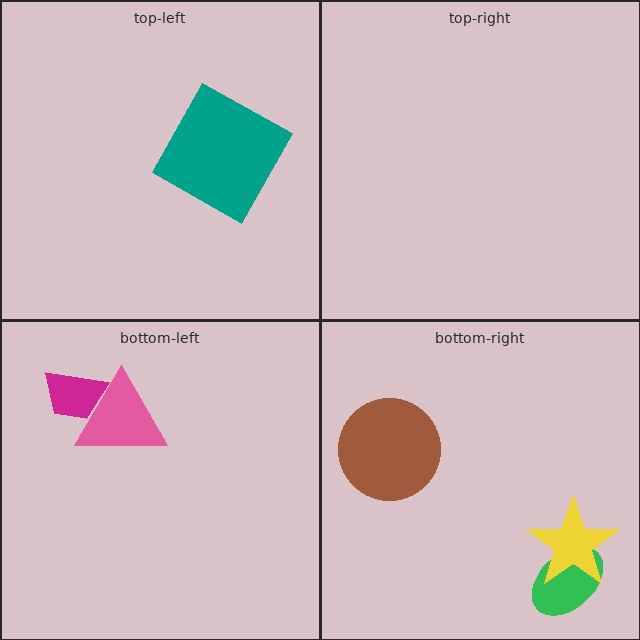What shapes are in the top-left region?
The teal square.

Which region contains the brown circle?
The bottom-right region.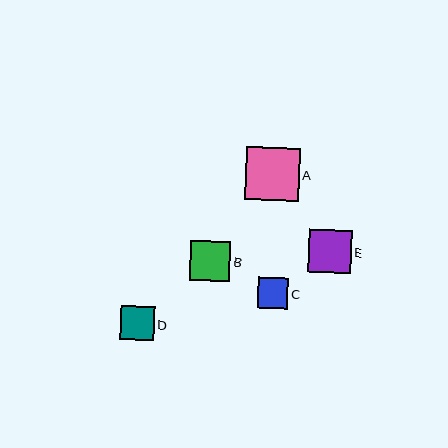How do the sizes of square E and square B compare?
Square E and square B are approximately the same size.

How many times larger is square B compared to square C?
Square B is approximately 1.3 times the size of square C.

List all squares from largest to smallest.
From largest to smallest: A, E, B, D, C.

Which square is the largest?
Square A is the largest with a size of approximately 53 pixels.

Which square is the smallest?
Square C is the smallest with a size of approximately 31 pixels.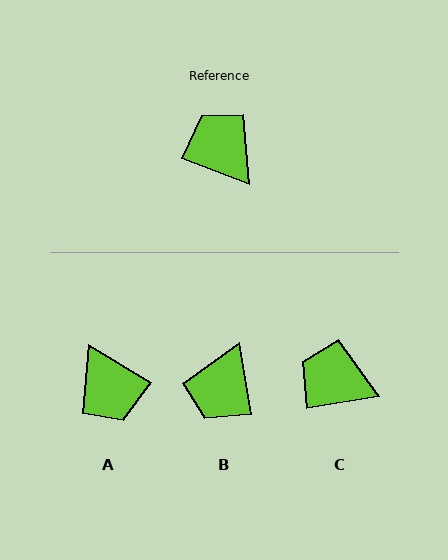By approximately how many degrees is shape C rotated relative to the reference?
Approximately 30 degrees counter-clockwise.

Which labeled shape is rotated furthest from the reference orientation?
A, about 170 degrees away.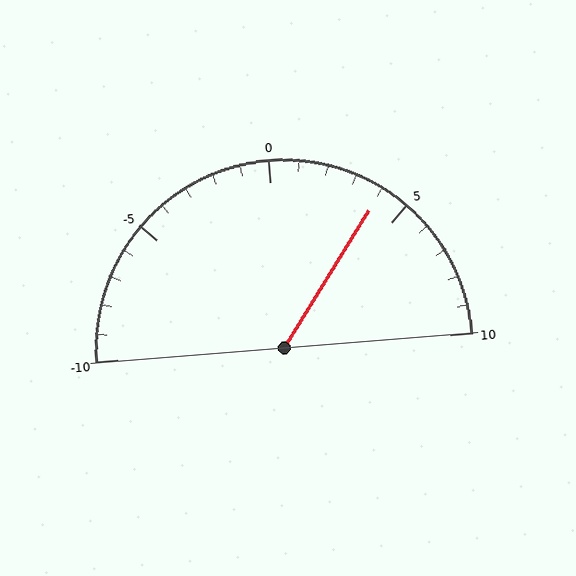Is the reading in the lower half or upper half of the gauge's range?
The reading is in the upper half of the range (-10 to 10).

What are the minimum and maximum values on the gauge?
The gauge ranges from -10 to 10.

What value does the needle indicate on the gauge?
The needle indicates approximately 4.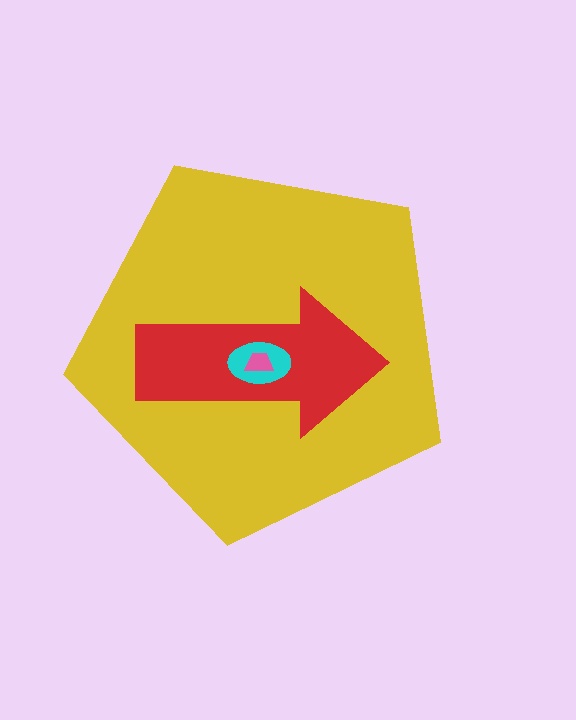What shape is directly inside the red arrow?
The cyan ellipse.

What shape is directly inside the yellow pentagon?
The red arrow.